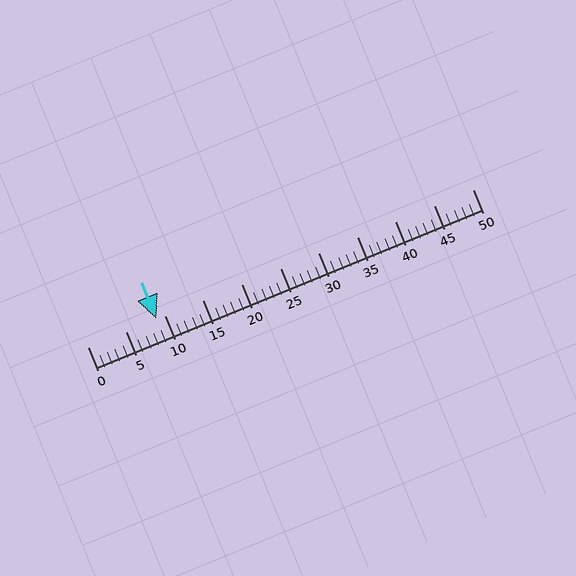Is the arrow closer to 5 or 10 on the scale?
The arrow is closer to 10.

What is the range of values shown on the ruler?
The ruler shows values from 0 to 50.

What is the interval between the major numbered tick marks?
The major tick marks are spaced 5 units apart.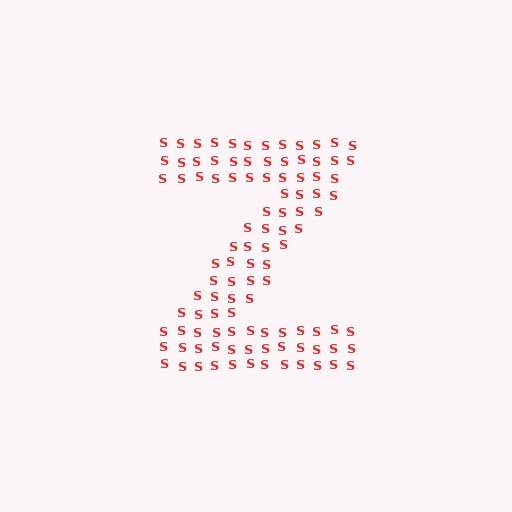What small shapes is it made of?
It is made of small letter S's.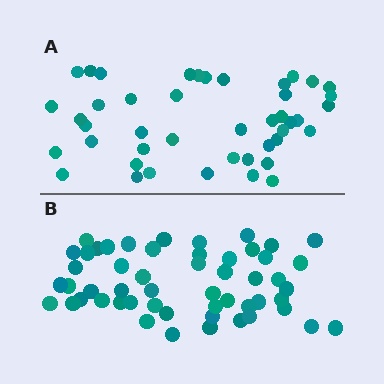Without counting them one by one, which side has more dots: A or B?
Region B (the bottom region) has more dots.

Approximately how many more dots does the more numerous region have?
Region B has roughly 8 or so more dots than region A.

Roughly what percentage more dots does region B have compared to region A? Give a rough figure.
About 20% more.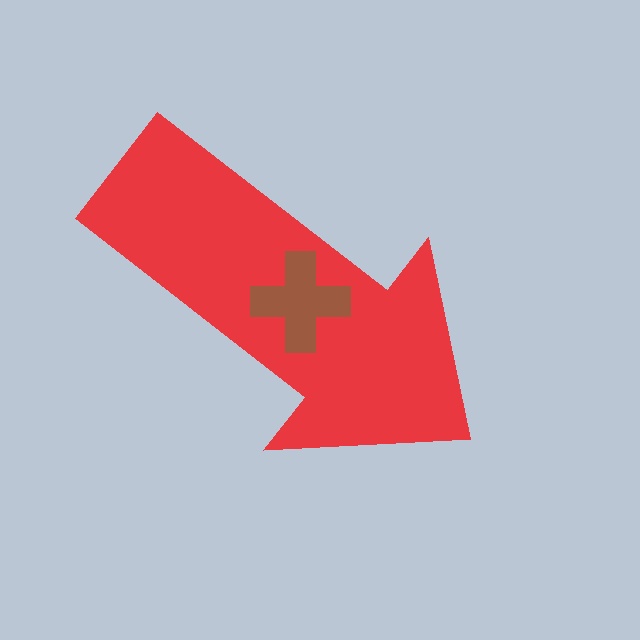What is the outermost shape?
The red arrow.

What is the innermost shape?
The brown cross.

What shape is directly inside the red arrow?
The brown cross.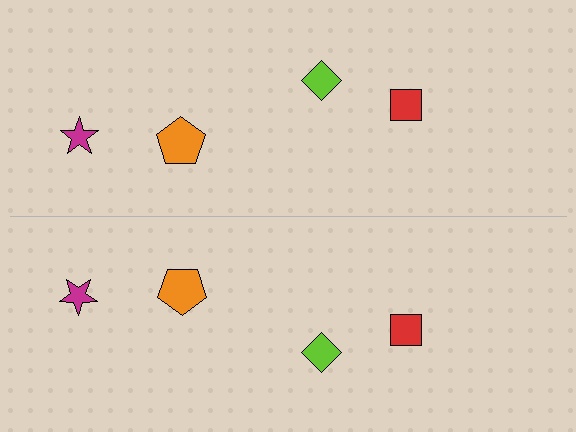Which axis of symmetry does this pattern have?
The pattern has a horizontal axis of symmetry running through the center of the image.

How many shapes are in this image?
There are 8 shapes in this image.